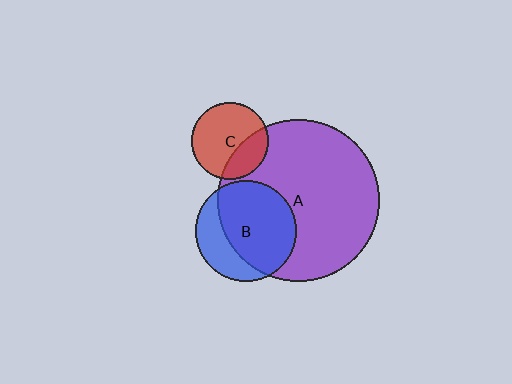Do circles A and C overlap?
Yes.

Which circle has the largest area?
Circle A (purple).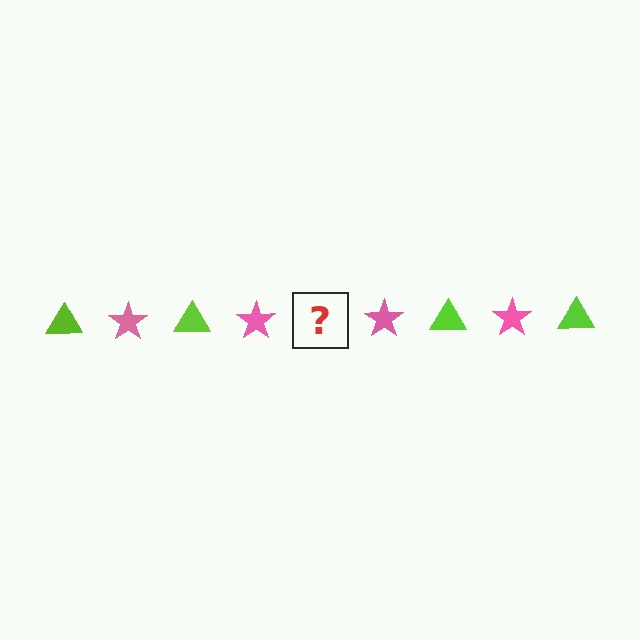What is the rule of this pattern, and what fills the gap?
The rule is that the pattern alternates between lime triangle and pink star. The gap should be filled with a lime triangle.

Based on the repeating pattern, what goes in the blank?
The blank should be a lime triangle.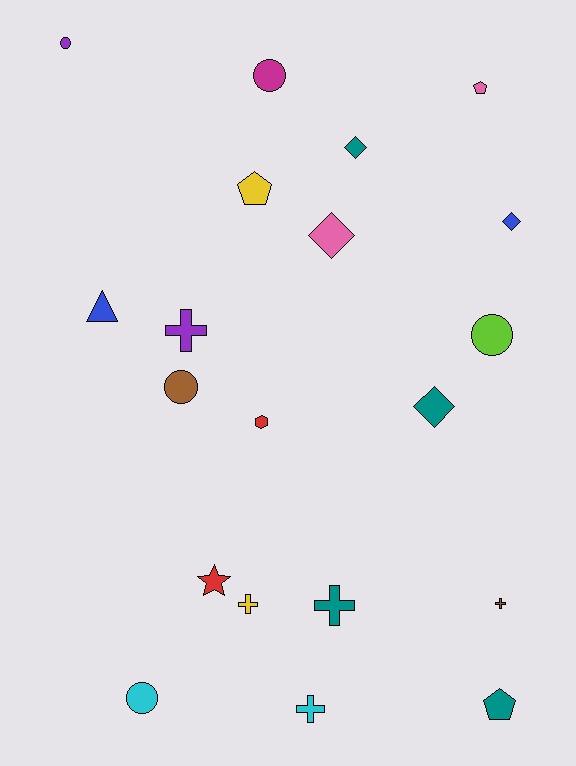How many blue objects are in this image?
There are 2 blue objects.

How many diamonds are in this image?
There are 4 diamonds.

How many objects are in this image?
There are 20 objects.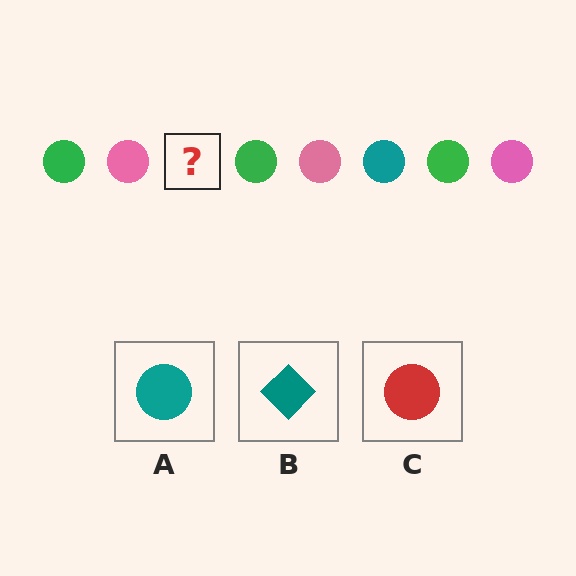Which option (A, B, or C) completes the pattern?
A.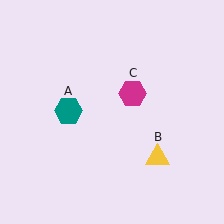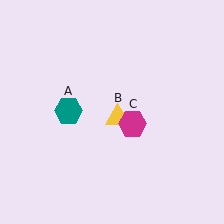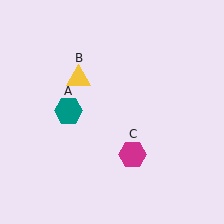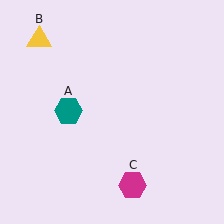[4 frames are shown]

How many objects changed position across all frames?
2 objects changed position: yellow triangle (object B), magenta hexagon (object C).